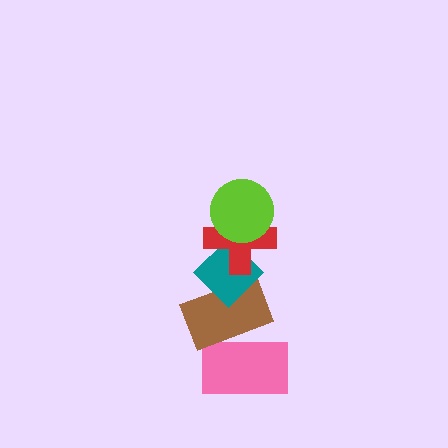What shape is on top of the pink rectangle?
The brown rectangle is on top of the pink rectangle.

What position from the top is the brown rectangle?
The brown rectangle is 4th from the top.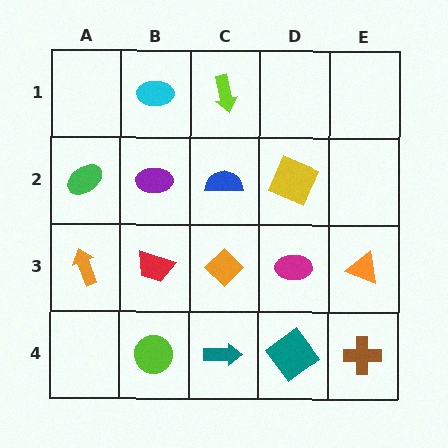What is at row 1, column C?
A lime arrow.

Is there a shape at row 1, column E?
No, that cell is empty.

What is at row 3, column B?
A red trapezoid.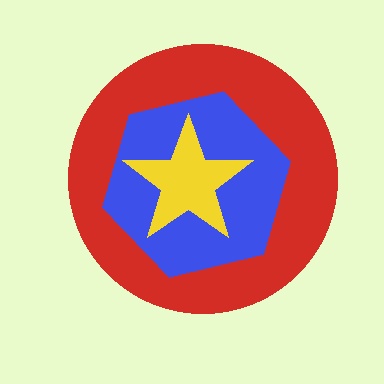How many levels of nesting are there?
3.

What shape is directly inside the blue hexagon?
The yellow star.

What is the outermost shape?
The red circle.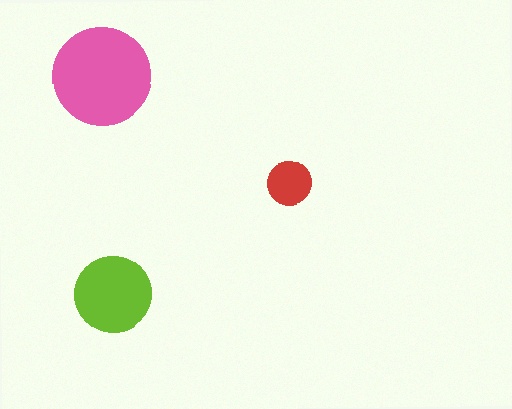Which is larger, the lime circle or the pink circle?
The pink one.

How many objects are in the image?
There are 3 objects in the image.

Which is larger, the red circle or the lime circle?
The lime one.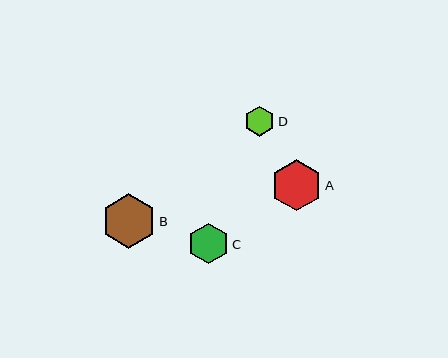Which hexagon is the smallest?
Hexagon D is the smallest with a size of approximately 30 pixels.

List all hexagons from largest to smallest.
From largest to smallest: B, A, C, D.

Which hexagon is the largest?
Hexagon B is the largest with a size of approximately 55 pixels.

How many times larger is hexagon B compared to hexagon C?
Hexagon B is approximately 1.4 times the size of hexagon C.